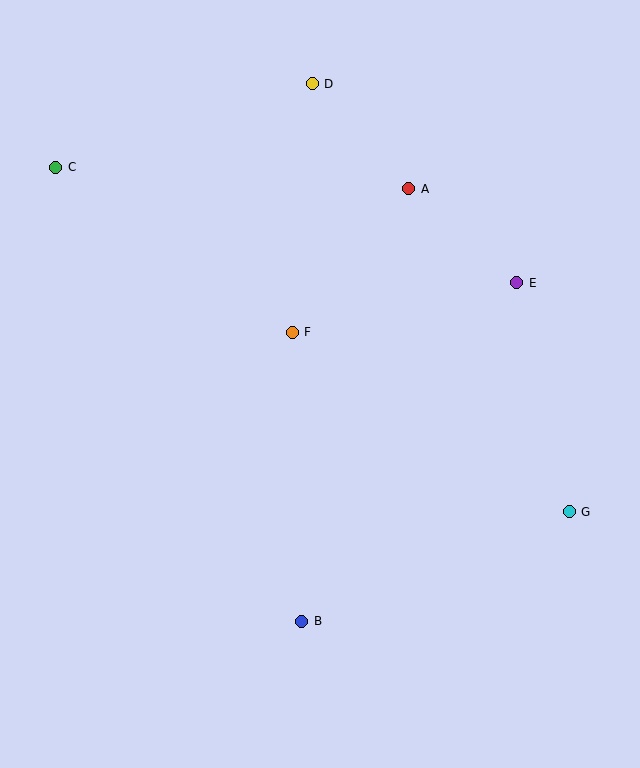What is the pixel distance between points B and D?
The distance between B and D is 538 pixels.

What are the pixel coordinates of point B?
Point B is at (302, 621).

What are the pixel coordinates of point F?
Point F is at (292, 332).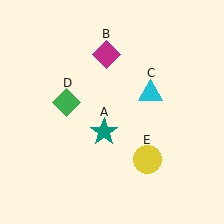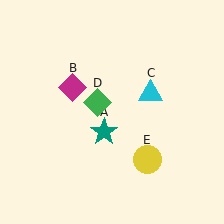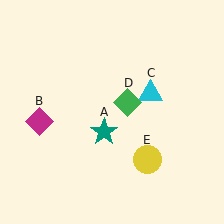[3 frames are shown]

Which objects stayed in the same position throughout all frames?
Teal star (object A) and cyan triangle (object C) and yellow circle (object E) remained stationary.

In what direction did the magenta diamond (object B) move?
The magenta diamond (object B) moved down and to the left.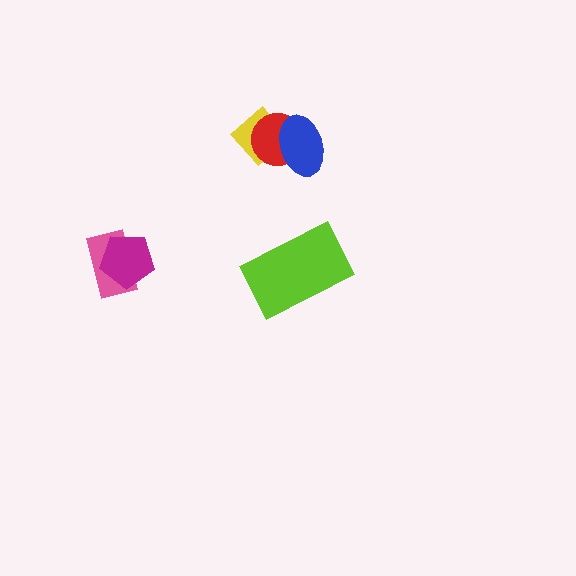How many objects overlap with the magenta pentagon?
1 object overlaps with the magenta pentagon.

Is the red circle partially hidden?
Yes, it is partially covered by another shape.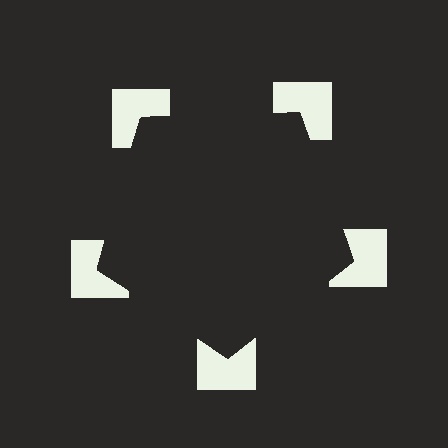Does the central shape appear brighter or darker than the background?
It typically appears slightly darker than the background, even though no actual brightness change is drawn.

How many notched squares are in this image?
There are 5 — one at each vertex of the illusory pentagon.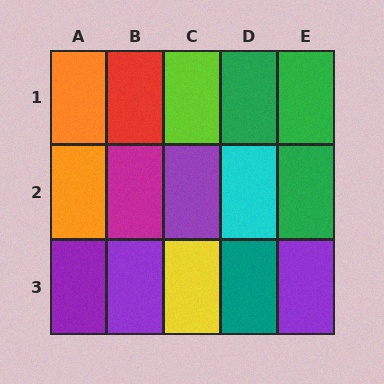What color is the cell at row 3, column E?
Purple.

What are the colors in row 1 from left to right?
Orange, red, lime, green, green.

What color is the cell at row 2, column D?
Cyan.